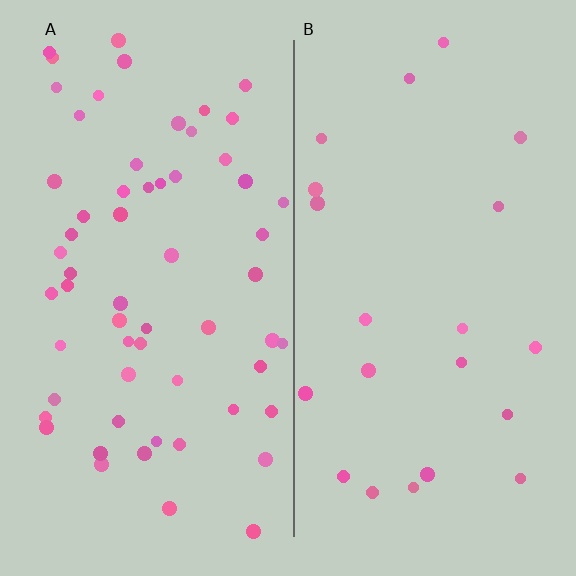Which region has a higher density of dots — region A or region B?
A (the left).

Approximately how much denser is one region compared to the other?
Approximately 2.9× — region A over region B.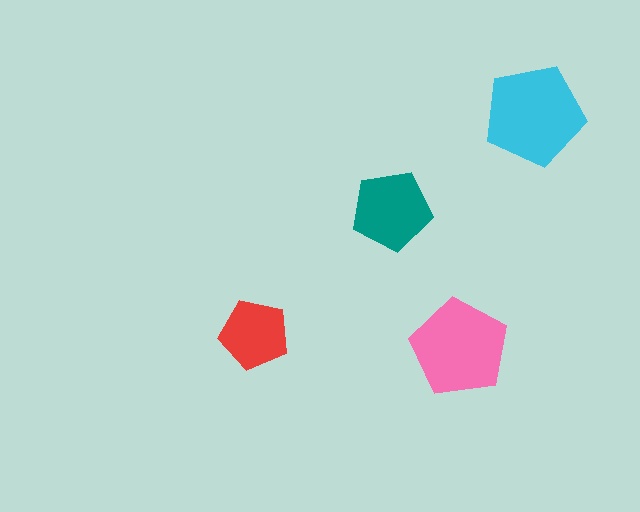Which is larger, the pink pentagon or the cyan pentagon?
The cyan one.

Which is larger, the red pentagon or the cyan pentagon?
The cyan one.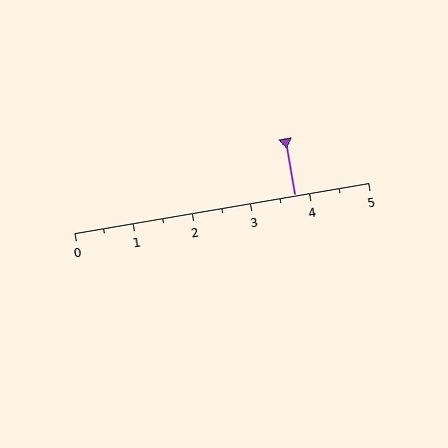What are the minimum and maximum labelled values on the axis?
The axis runs from 0 to 5.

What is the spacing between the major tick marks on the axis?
The major ticks are spaced 1 apart.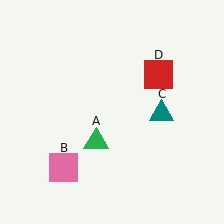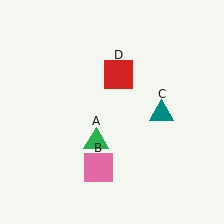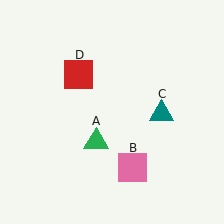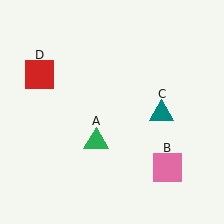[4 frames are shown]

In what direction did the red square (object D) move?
The red square (object D) moved left.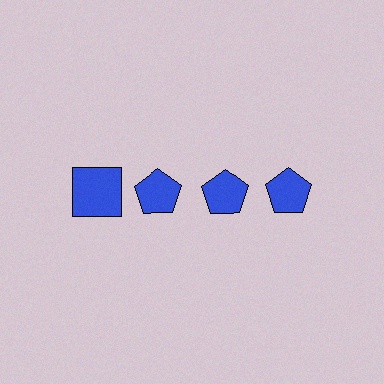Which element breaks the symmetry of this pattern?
The blue square in the top row, leftmost column breaks the symmetry. All other shapes are blue pentagons.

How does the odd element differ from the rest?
It has a different shape: square instead of pentagon.